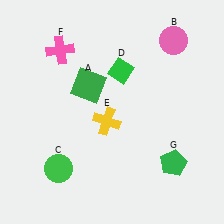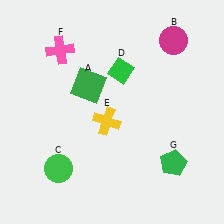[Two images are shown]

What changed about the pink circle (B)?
In Image 1, B is pink. In Image 2, it changed to magenta.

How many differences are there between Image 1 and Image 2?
There is 1 difference between the two images.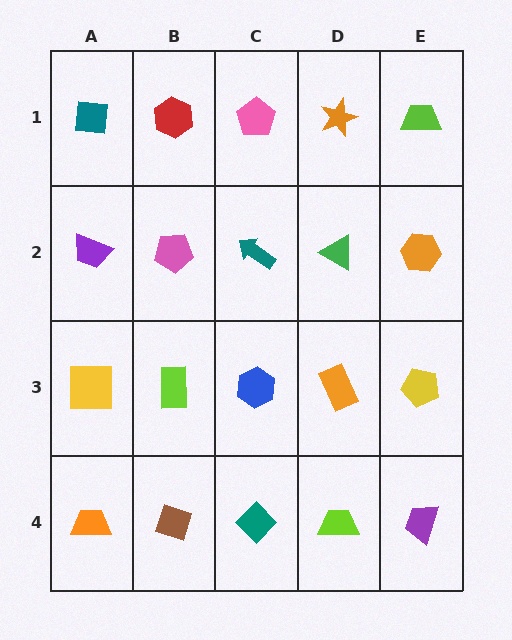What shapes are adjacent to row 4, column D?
An orange rectangle (row 3, column D), a teal diamond (row 4, column C), a purple trapezoid (row 4, column E).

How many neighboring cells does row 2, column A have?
3.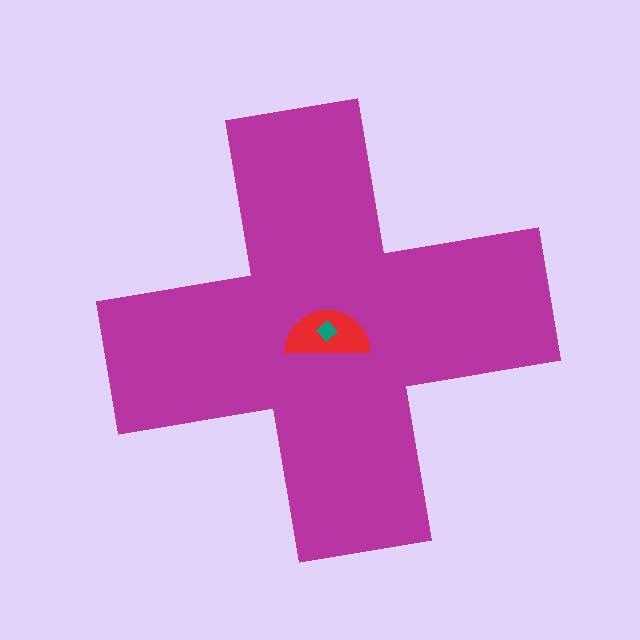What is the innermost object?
The teal diamond.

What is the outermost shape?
The magenta cross.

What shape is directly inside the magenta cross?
The red semicircle.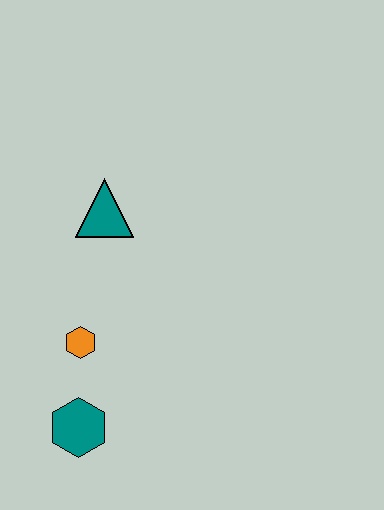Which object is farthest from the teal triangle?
The teal hexagon is farthest from the teal triangle.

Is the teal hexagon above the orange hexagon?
No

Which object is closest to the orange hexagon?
The teal hexagon is closest to the orange hexagon.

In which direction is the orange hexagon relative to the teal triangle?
The orange hexagon is below the teal triangle.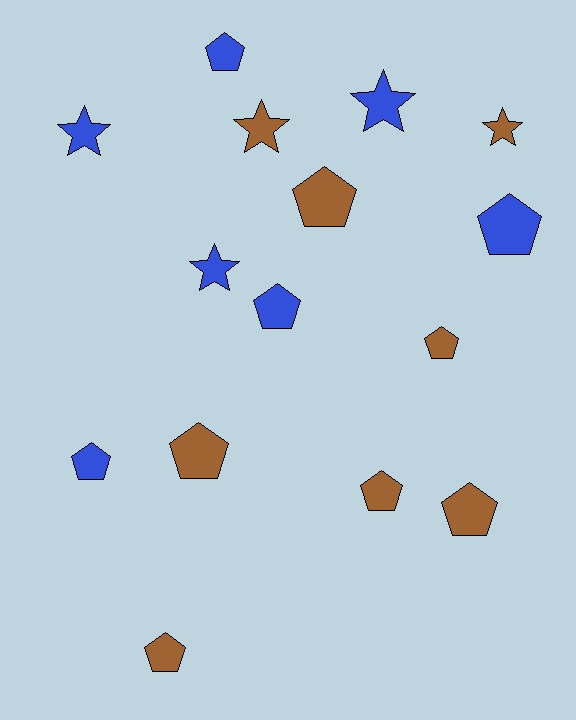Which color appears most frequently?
Brown, with 8 objects.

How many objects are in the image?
There are 15 objects.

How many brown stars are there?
There are 2 brown stars.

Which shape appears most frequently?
Pentagon, with 10 objects.